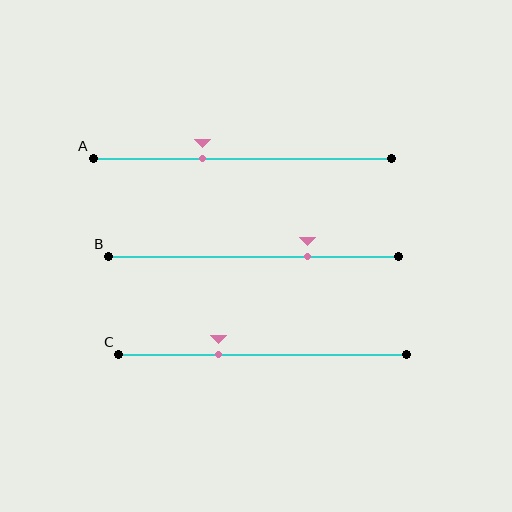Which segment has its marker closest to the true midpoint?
Segment A has its marker closest to the true midpoint.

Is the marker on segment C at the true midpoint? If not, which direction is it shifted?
No, the marker on segment C is shifted to the left by about 15% of the segment length.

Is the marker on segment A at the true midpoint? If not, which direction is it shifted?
No, the marker on segment A is shifted to the left by about 13% of the segment length.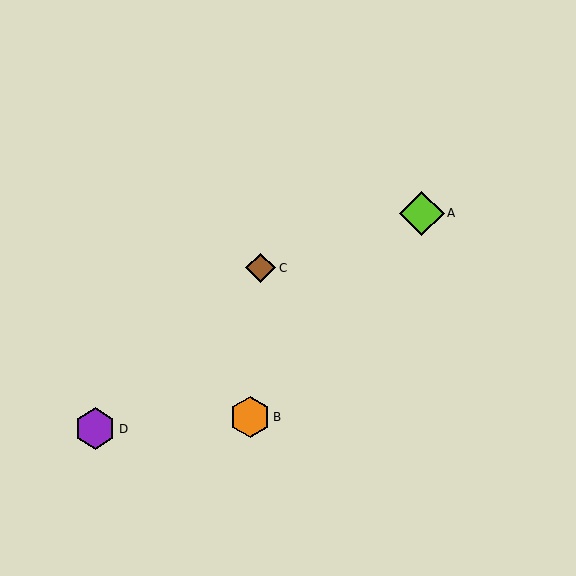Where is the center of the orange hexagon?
The center of the orange hexagon is at (250, 417).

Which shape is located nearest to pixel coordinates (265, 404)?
The orange hexagon (labeled B) at (250, 417) is nearest to that location.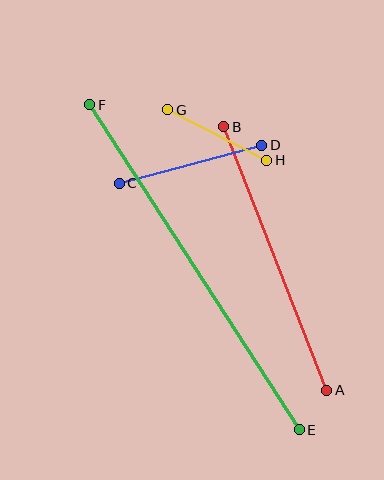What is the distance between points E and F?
The distance is approximately 387 pixels.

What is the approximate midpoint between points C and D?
The midpoint is at approximately (190, 164) pixels.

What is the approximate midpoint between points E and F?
The midpoint is at approximately (194, 267) pixels.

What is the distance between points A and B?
The distance is approximately 283 pixels.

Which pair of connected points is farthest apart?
Points E and F are farthest apart.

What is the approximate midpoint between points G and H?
The midpoint is at approximately (217, 135) pixels.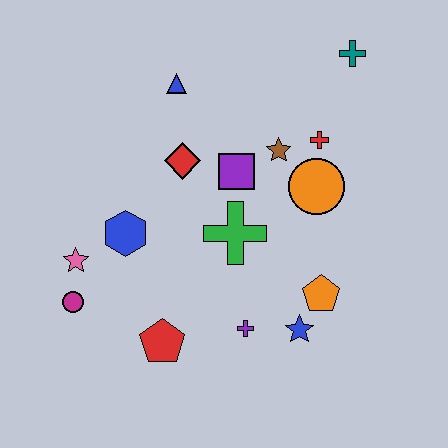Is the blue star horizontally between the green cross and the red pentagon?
No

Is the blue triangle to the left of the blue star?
Yes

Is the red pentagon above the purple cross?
No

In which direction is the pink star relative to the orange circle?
The pink star is to the left of the orange circle.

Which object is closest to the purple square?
The brown star is closest to the purple square.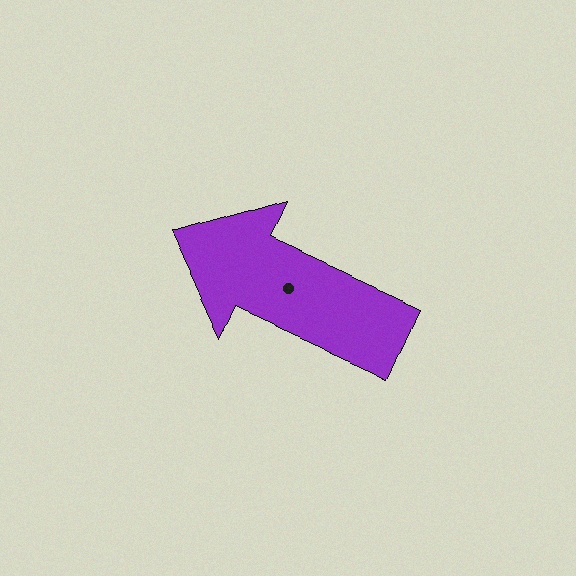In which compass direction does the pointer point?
Northwest.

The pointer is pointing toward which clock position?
Roughly 10 o'clock.